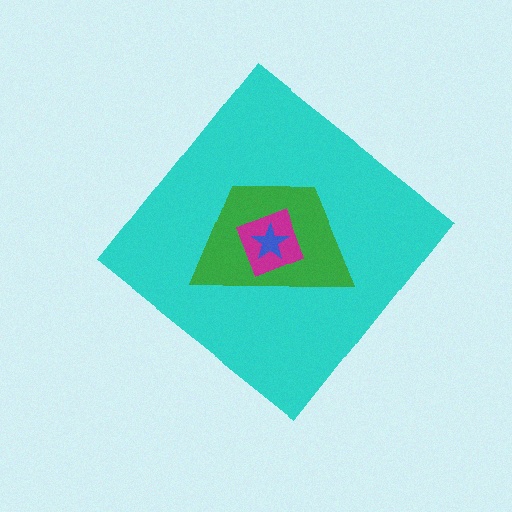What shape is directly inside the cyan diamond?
The green trapezoid.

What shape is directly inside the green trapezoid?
The magenta square.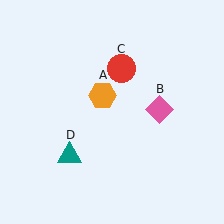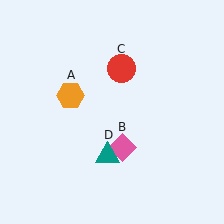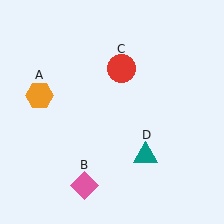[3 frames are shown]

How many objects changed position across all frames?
3 objects changed position: orange hexagon (object A), pink diamond (object B), teal triangle (object D).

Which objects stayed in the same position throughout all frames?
Red circle (object C) remained stationary.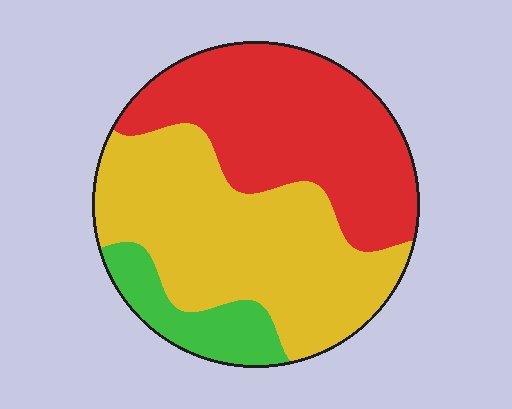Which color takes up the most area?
Yellow, at roughly 45%.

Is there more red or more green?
Red.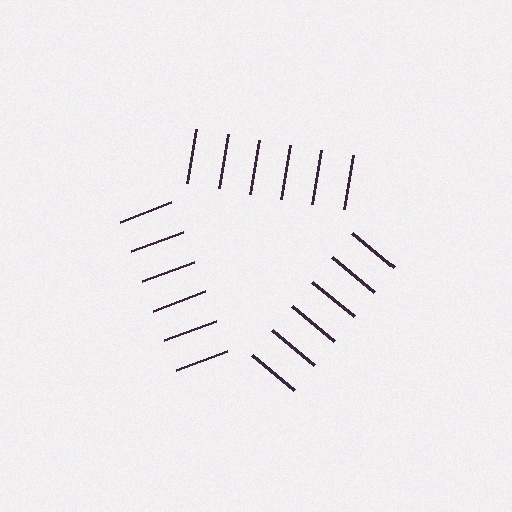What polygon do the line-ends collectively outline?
An illusory triangle — the line segments terminate on its edges but no continuous stroke is drawn.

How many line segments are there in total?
18 — 6 along each of the 3 edges.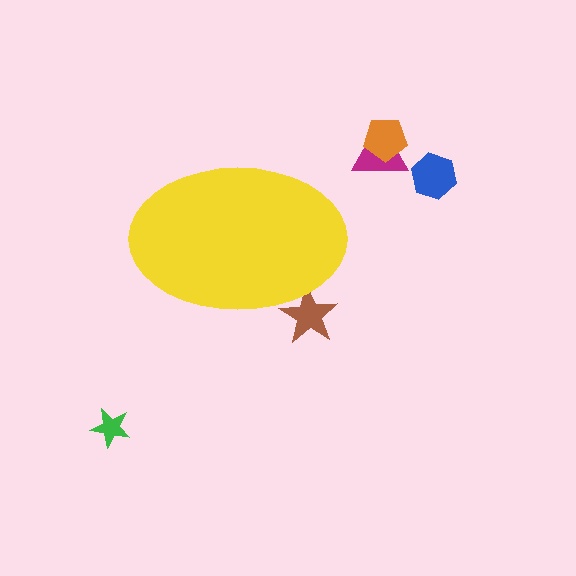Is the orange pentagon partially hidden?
No, the orange pentagon is fully visible.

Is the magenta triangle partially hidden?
No, the magenta triangle is fully visible.